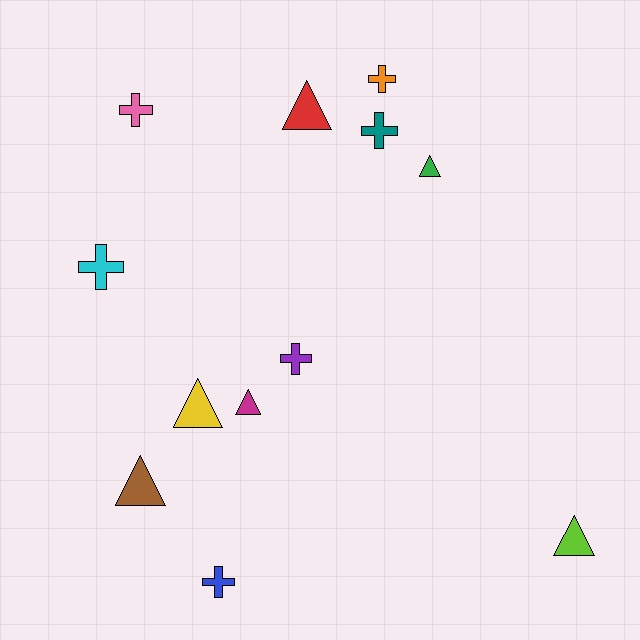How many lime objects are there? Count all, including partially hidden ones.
There is 1 lime object.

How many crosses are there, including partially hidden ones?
There are 6 crosses.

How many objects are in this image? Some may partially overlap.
There are 12 objects.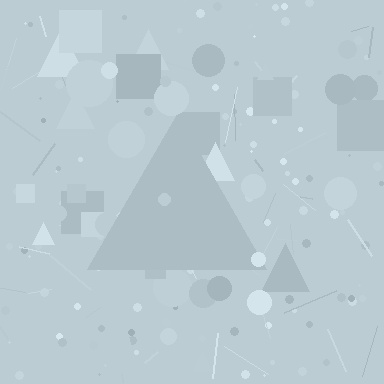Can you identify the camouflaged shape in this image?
The camouflaged shape is a triangle.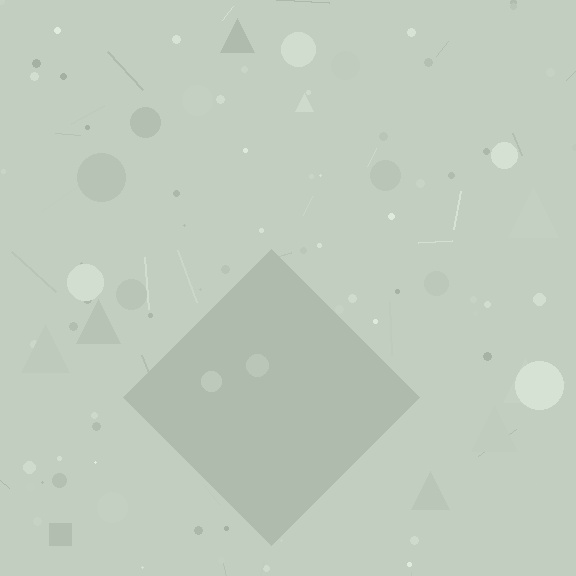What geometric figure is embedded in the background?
A diamond is embedded in the background.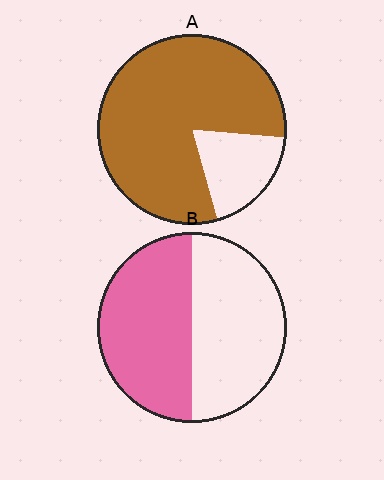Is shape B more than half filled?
Roughly half.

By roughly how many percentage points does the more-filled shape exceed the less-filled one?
By roughly 30 percentage points (A over B).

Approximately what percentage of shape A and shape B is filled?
A is approximately 80% and B is approximately 50%.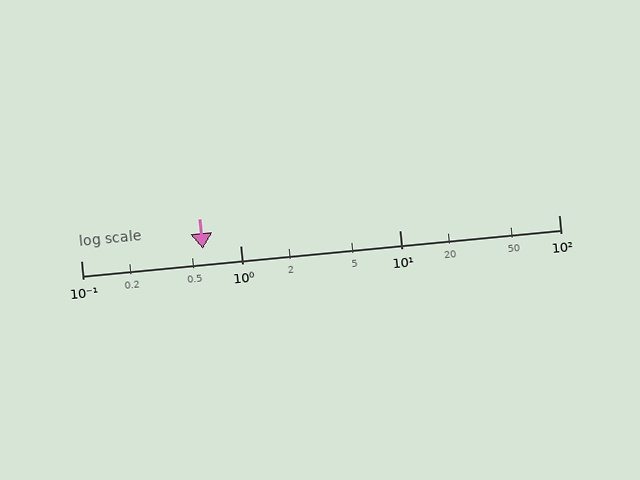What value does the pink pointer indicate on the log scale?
The pointer indicates approximately 0.58.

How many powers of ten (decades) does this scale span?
The scale spans 3 decades, from 0.1 to 100.